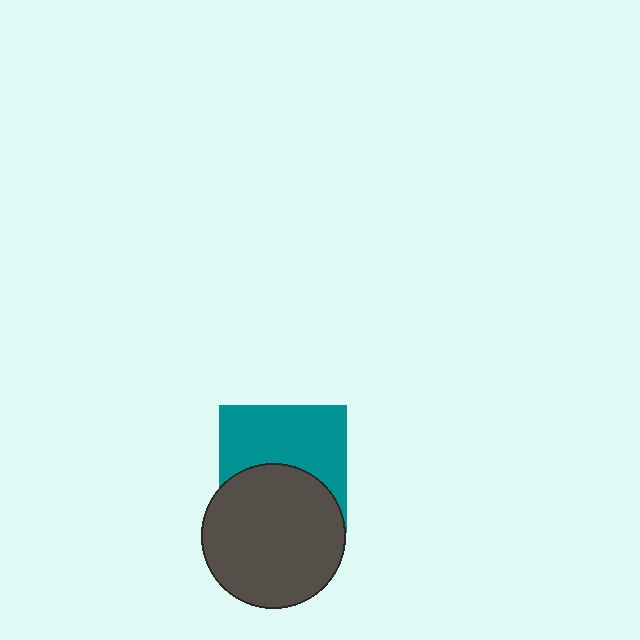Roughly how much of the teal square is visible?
About half of it is visible (roughly 55%).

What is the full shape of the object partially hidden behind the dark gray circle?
The partially hidden object is a teal square.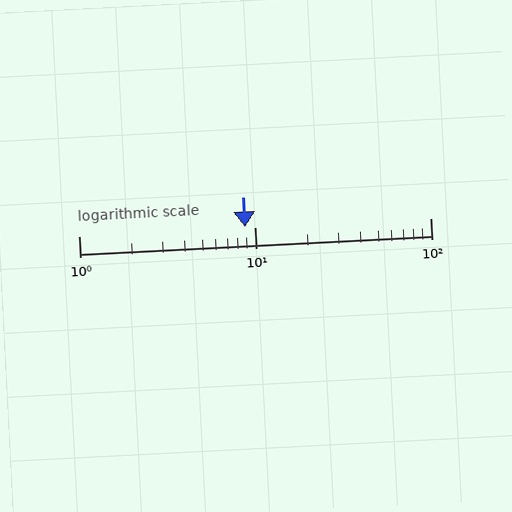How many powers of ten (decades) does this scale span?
The scale spans 2 decades, from 1 to 100.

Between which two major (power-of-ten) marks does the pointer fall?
The pointer is between 1 and 10.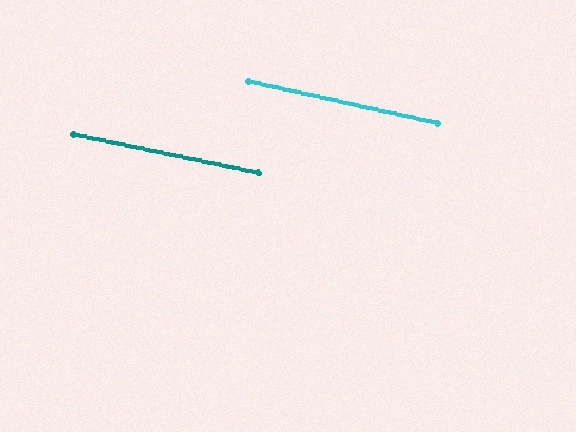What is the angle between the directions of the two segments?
Approximately 0 degrees.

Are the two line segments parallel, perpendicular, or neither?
Parallel — their directions differ by only 0.4°.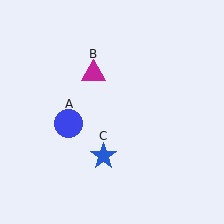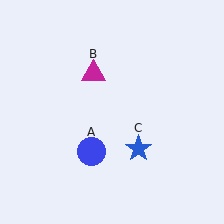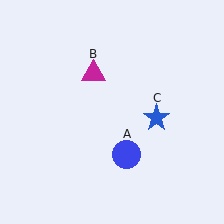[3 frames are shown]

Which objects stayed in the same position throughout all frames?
Magenta triangle (object B) remained stationary.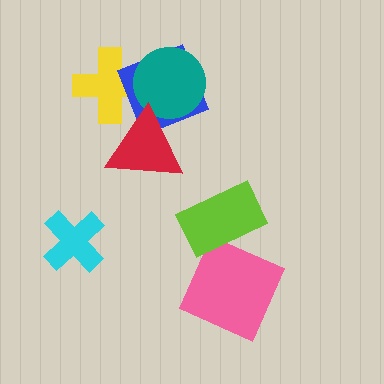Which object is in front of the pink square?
The lime rectangle is in front of the pink square.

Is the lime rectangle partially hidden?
No, no other shape covers it.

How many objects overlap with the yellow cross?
3 objects overlap with the yellow cross.